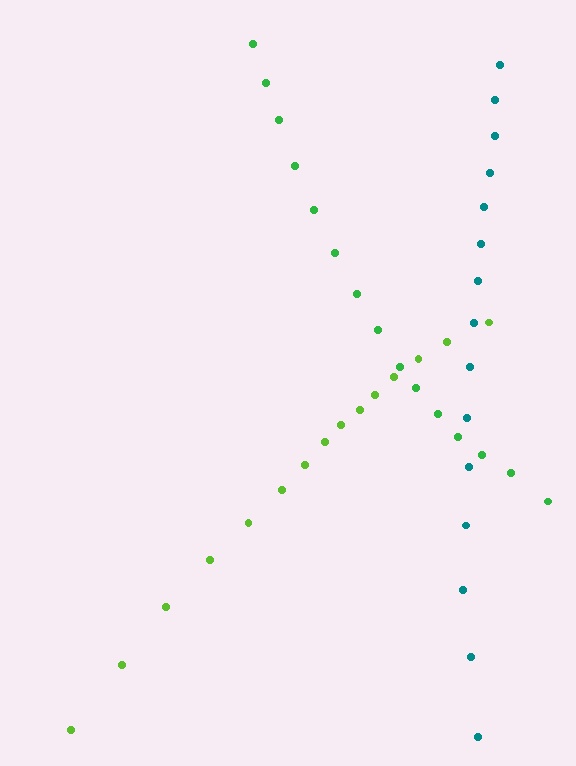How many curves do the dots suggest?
There are 3 distinct paths.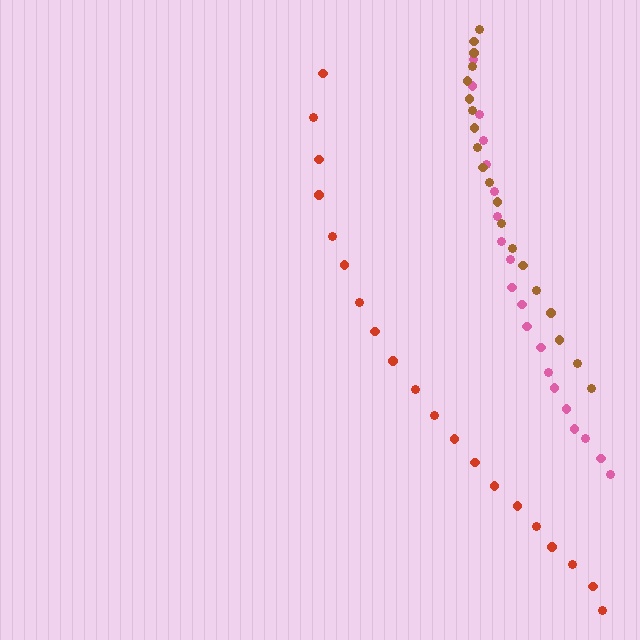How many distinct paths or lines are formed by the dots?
There are 3 distinct paths.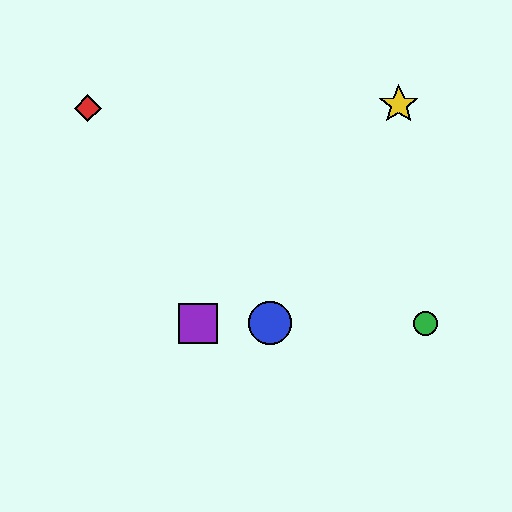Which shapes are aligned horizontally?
The blue circle, the green circle, the purple square are aligned horizontally.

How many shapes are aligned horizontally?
3 shapes (the blue circle, the green circle, the purple square) are aligned horizontally.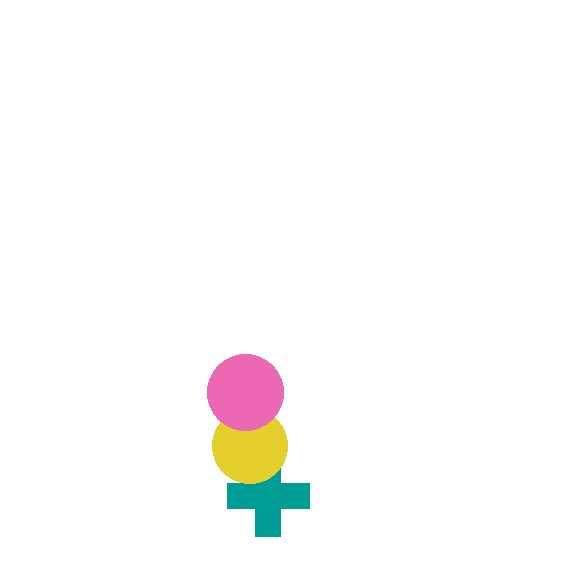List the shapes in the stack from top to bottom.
From top to bottom: the pink circle, the yellow circle, the teal cross.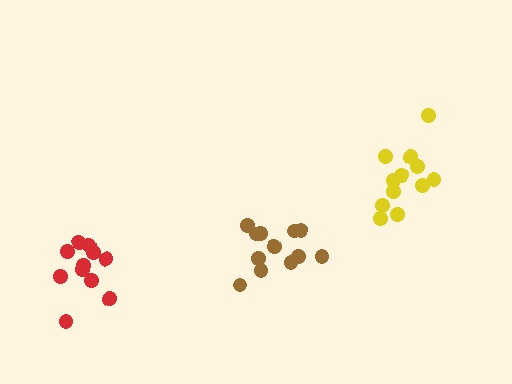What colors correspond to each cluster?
The clusters are colored: brown, yellow, red.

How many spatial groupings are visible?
There are 3 spatial groupings.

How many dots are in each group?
Group 1: 13 dots, Group 2: 12 dots, Group 3: 11 dots (36 total).